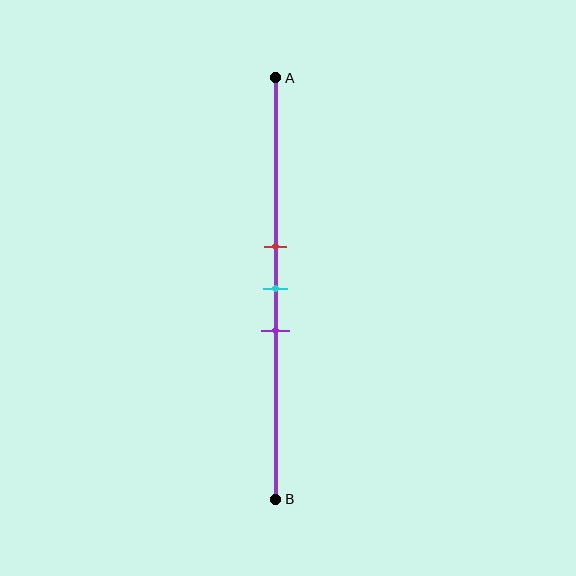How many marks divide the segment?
There are 3 marks dividing the segment.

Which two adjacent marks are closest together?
The red and cyan marks are the closest adjacent pair.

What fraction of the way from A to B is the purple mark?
The purple mark is approximately 60% (0.6) of the way from A to B.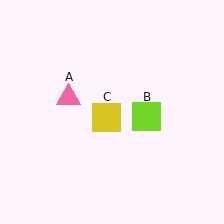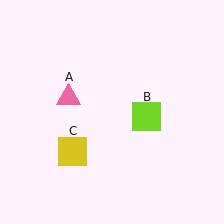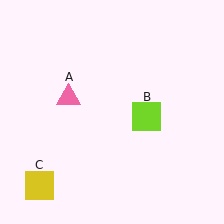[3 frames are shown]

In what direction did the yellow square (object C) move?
The yellow square (object C) moved down and to the left.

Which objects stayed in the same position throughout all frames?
Pink triangle (object A) and lime square (object B) remained stationary.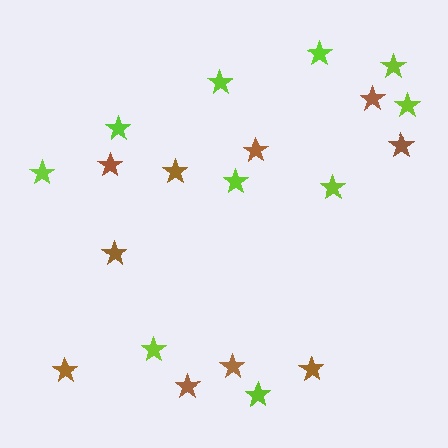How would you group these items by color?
There are 2 groups: one group of lime stars (10) and one group of brown stars (10).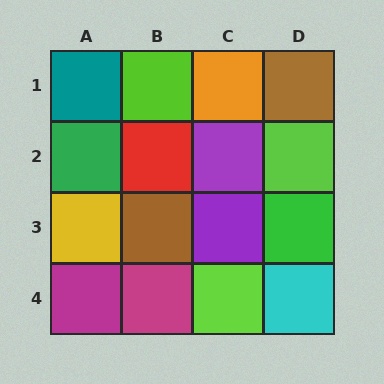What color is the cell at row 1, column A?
Teal.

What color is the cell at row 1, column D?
Brown.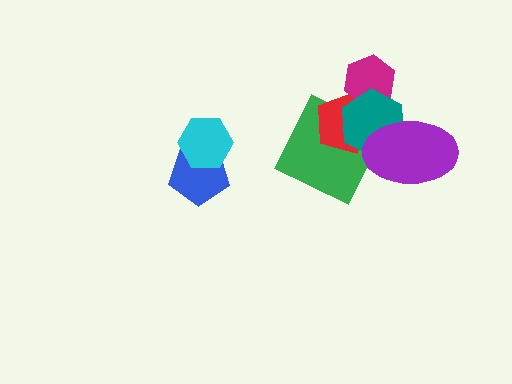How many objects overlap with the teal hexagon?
4 objects overlap with the teal hexagon.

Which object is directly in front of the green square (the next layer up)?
The red pentagon is directly in front of the green square.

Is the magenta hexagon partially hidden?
Yes, it is partially covered by another shape.